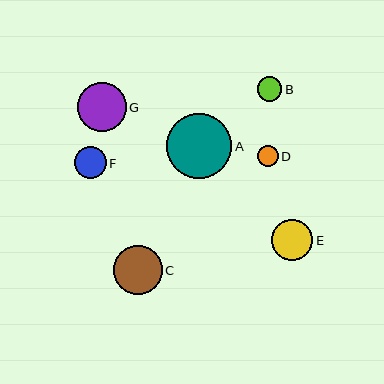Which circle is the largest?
Circle A is the largest with a size of approximately 65 pixels.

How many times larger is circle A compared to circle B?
Circle A is approximately 2.6 times the size of circle B.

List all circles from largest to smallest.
From largest to smallest: A, G, C, E, F, B, D.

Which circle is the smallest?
Circle D is the smallest with a size of approximately 21 pixels.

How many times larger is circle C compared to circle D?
Circle C is approximately 2.3 times the size of circle D.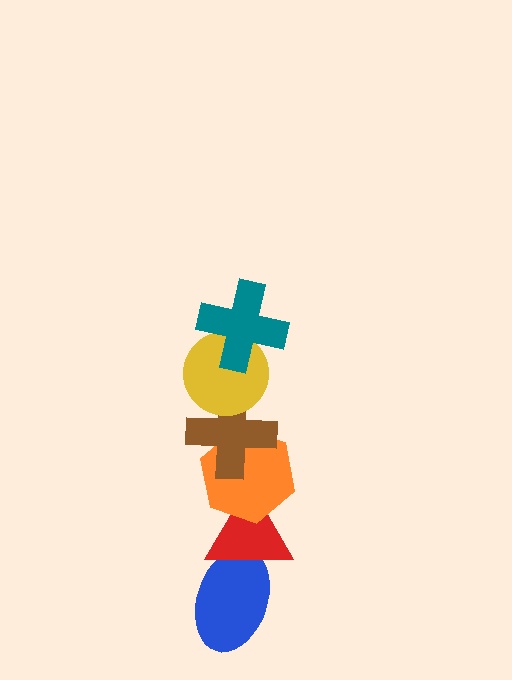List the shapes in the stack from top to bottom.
From top to bottom: the teal cross, the yellow circle, the brown cross, the orange hexagon, the red triangle, the blue ellipse.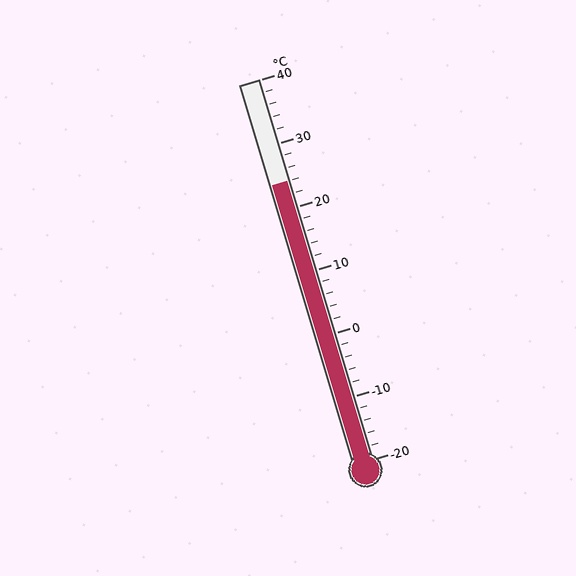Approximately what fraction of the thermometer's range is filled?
The thermometer is filled to approximately 75% of its range.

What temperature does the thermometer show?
The thermometer shows approximately 24°C.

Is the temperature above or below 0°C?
The temperature is above 0°C.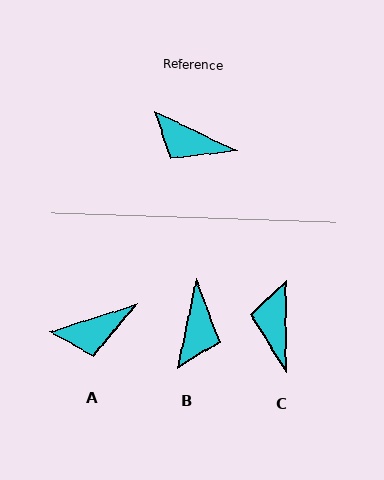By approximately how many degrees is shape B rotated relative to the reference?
Approximately 103 degrees counter-clockwise.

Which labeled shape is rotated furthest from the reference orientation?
B, about 103 degrees away.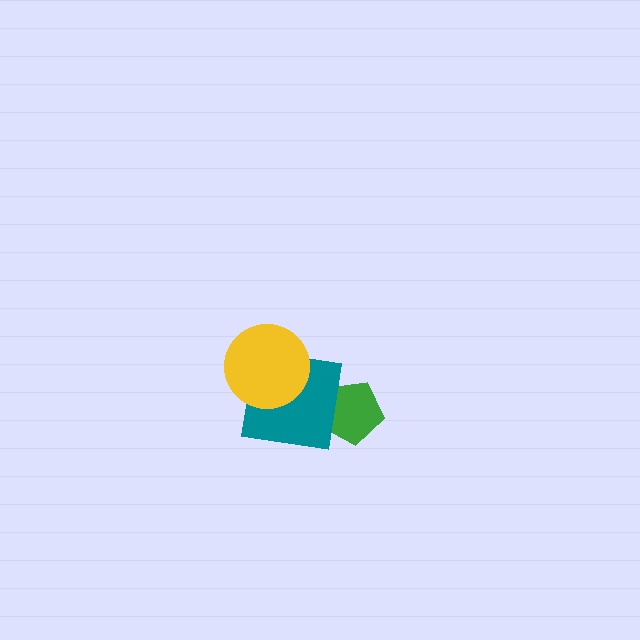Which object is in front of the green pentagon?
The teal square is in front of the green pentagon.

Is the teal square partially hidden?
Yes, it is partially covered by another shape.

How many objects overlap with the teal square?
2 objects overlap with the teal square.